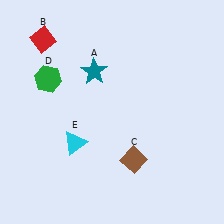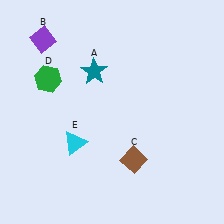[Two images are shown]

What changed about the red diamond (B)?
In Image 1, B is red. In Image 2, it changed to purple.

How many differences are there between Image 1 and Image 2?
There is 1 difference between the two images.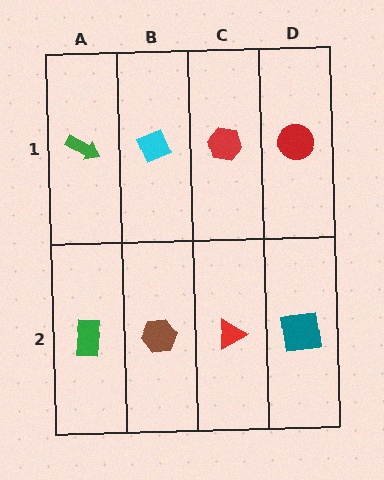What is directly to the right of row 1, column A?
A cyan diamond.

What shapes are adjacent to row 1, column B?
A brown hexagon (row 2, column B), a green arrow (row 1, column A), a red hexagon (row 1, column C).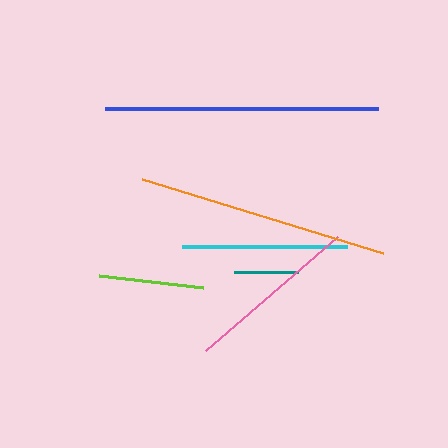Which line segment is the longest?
The blue line is the longest at approximately 273 pixels.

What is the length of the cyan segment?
The cyan segment is approximately 165 pixels long.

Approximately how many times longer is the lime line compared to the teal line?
The lime line is approximately 1.6 times the length of the teal line.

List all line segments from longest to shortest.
From longest to shortest: blue, orange, pink, cyan, lime, teal.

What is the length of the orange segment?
The orange segment is approximately 252 pixels long.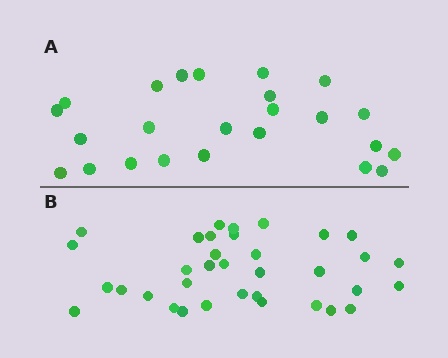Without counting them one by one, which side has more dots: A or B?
Region B (the bottom region) has more dots.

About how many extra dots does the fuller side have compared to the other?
Region B has roughly 12 or so more dots than region A.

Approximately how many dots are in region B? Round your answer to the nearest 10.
About 40 dots. (The exact count is 35, which rounds to 40.)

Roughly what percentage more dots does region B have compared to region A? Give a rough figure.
About 45% more.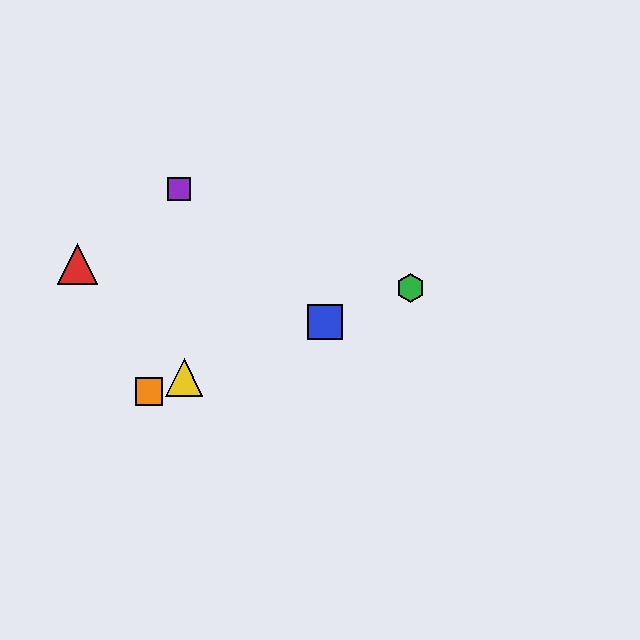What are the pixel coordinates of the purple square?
The purple square is at (179, 189).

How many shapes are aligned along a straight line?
4 shapes (the blue square, the green hexagon, the yellow triangle, the orange square) are aligned along a straight line.